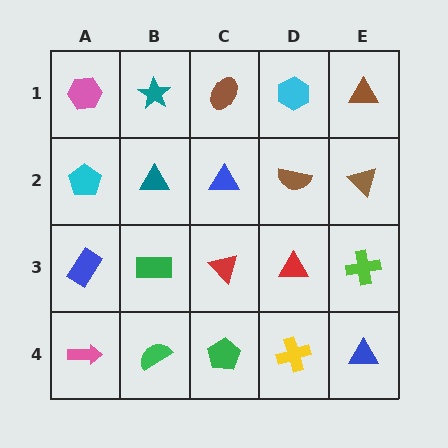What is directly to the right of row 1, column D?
A brown triangle.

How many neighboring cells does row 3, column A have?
3.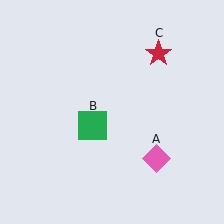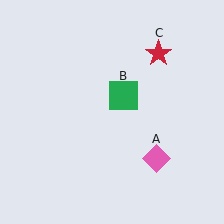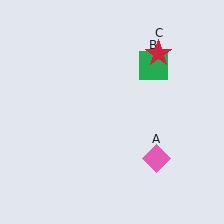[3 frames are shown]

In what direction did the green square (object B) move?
The green square (object B) moved up and to the right.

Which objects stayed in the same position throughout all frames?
Pink diamond (object A) and red star (object C) remained stationary.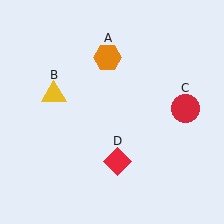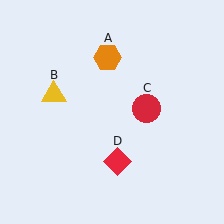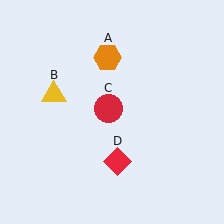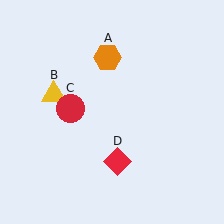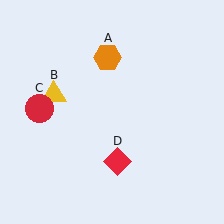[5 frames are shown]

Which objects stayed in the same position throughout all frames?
Orange hexagon (object A) and yellow triangle (object B) and red diamond (object D) remained stationary.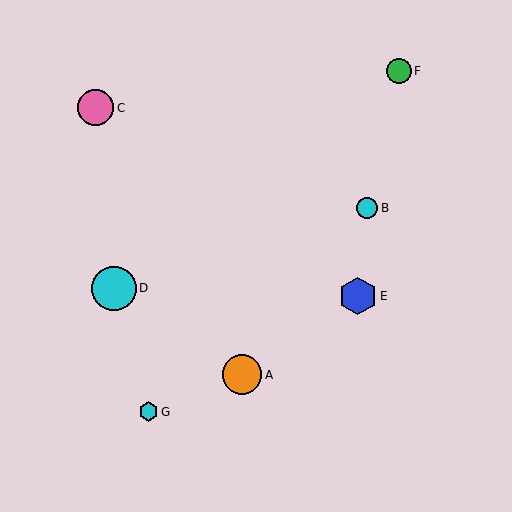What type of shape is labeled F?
Shape F is a green circle.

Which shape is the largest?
The cyan circle (labeled D) is the largest.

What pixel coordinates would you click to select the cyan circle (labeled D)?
Click at (114, 288) to select the cyan circle D.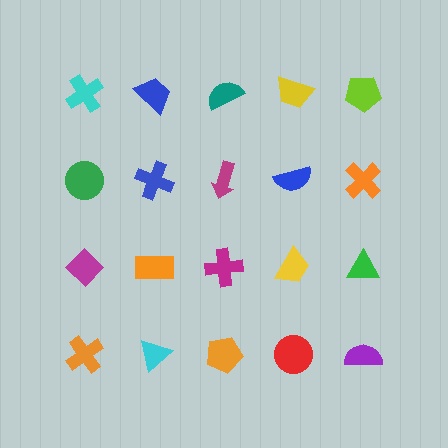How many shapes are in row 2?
5 shapes.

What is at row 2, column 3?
A magenta arrow.